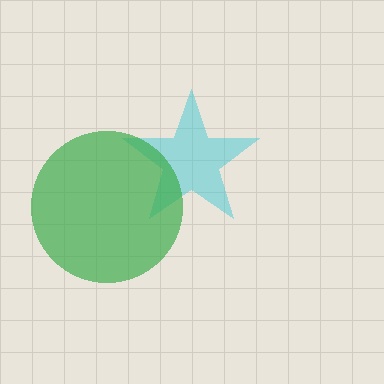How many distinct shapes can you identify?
There are 2 distinct shapes: a cyan star, a green circle.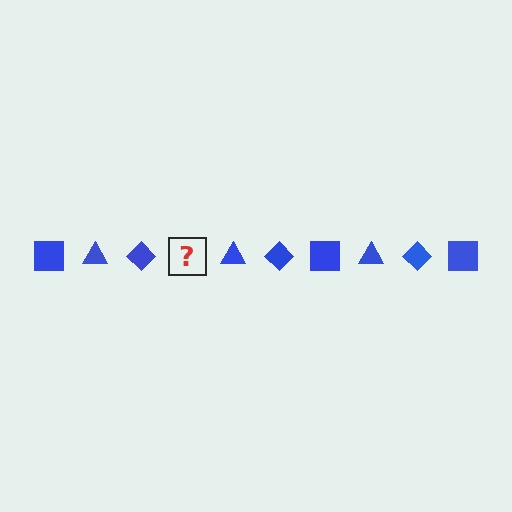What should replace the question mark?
The question mark should be replaced with a blue square.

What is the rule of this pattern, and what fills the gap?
The rule is that the pattern cycles through square, triangle, diamond shapes in blue. The gap should be filled with a blue square.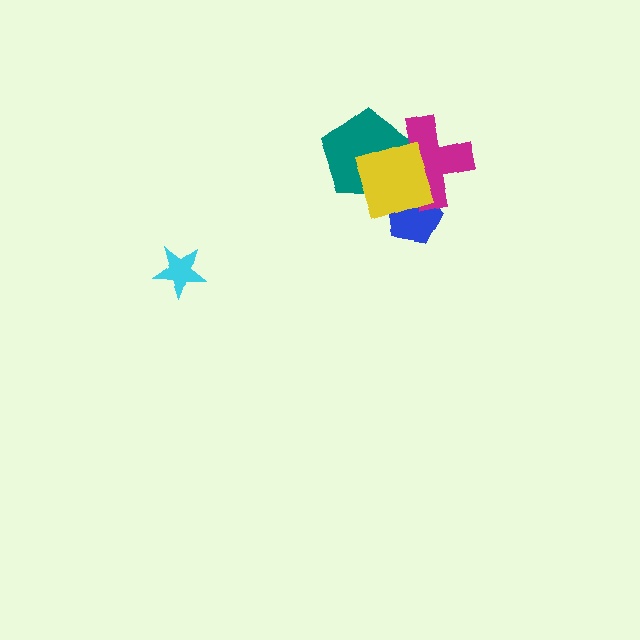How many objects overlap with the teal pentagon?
2 objects overlap with the teal pentagon.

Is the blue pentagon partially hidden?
Yes, it is partially covered by another shape.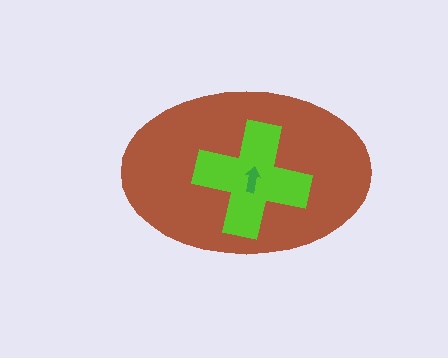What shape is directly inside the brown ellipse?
The lime cross.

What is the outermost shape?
The brown ellipse.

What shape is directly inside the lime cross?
The green arrow.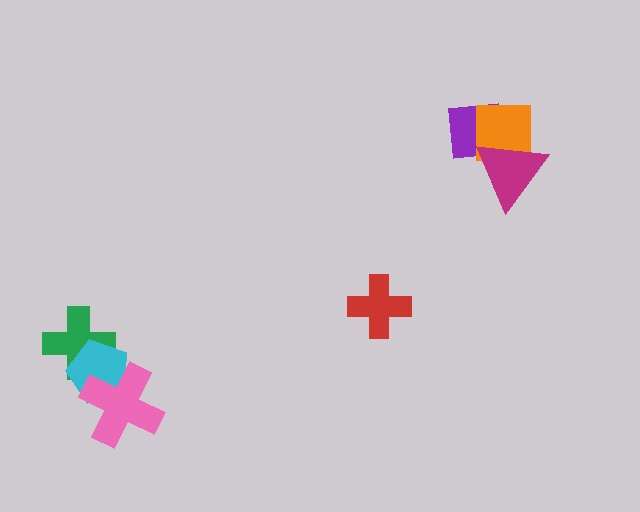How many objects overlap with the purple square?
2 objects overlap with the purple square.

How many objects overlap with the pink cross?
1 object overlaps with the pink cross.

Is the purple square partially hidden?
Yes, it is partially covered by another shape.